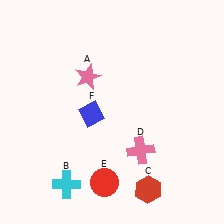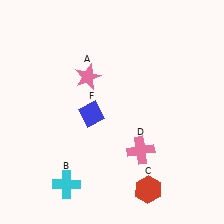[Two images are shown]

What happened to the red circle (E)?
The red circle (E) was removed in Image 2. It was in the bottom-left area of Image 1.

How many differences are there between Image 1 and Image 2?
There is 1 difference between the two images.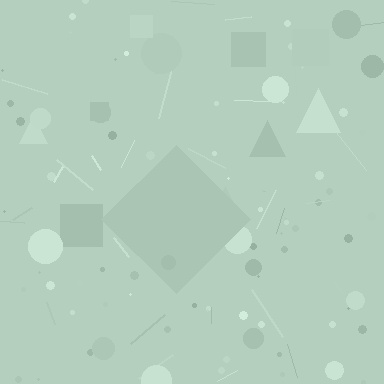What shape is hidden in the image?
A diamond is hidden in the image.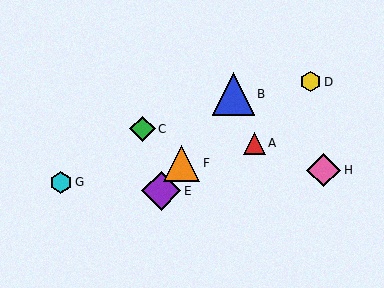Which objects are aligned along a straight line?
Objects B, E, F are aligned along a straight line.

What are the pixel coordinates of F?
Object F is at (182, 163).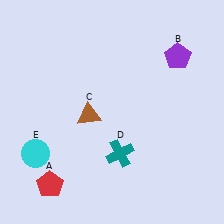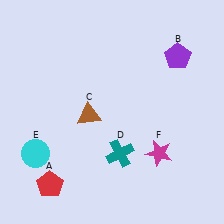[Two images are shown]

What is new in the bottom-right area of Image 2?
A magenta star (F) was added in the bottom-right area of Image 2.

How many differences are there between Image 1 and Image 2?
There is 1 difference between the two images.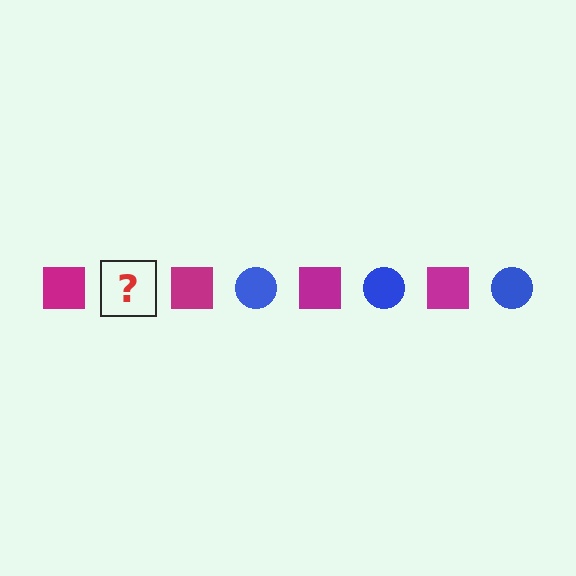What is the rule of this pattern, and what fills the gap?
The rule is that the pattern alternates between magenta square and blue circle. The gap should be filled with a blue circle.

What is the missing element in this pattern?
The missing element is a blue circle.